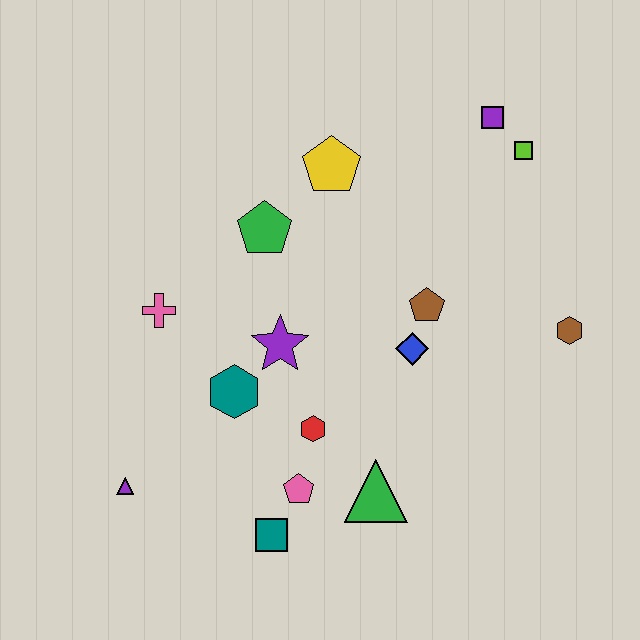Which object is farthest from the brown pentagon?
The purple triangle is farthest from the brown pentagon.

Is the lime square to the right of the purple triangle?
Yes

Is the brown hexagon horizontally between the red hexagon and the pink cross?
No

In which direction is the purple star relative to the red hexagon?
The purple star is above the red hexagon.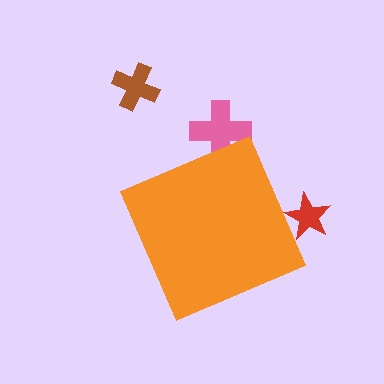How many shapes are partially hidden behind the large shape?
2 shapes are partially hidden.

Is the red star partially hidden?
Yes, the red star is partially hidden behind the orange diamond.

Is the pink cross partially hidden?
Yes, the pink cross is partially hidden behind the orange diamond.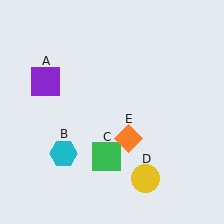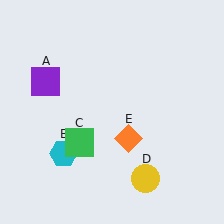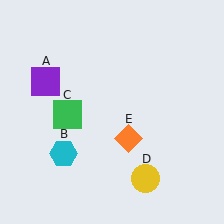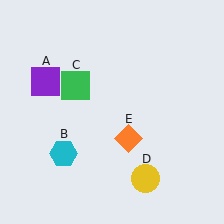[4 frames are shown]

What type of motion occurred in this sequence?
The green square (object C) rotated clockwise around the center of the scene.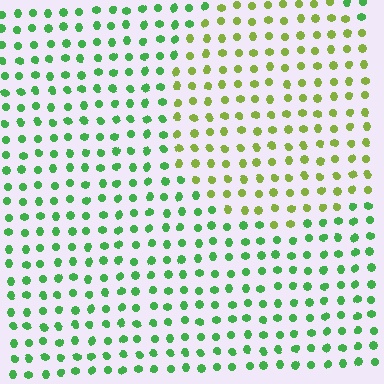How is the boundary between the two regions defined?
The boundary is defined purely by a slight shift in hue (about 42 degrees). Spacing, size, and orientation are identical on both sides.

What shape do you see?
I see a circle.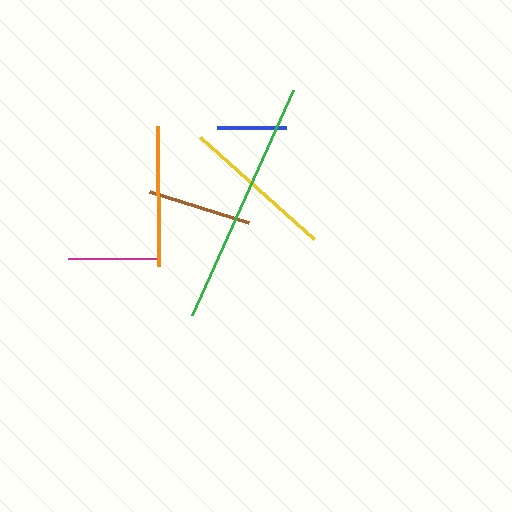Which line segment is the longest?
The green line is the longest at approximately 246 pixels.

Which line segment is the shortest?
The blue line is the shortest at approximately 69 pixels.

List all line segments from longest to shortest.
From longest to shortest: green, yellow, orange, brown, magenta, blue.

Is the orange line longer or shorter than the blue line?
The orange line is longer than the blue line.